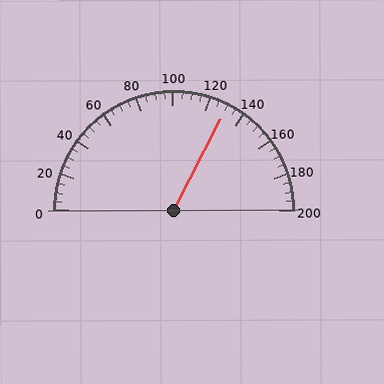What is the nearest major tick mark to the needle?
The nearest major tick mark is 120.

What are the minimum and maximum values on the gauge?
The gauge ranges from 0 to 200.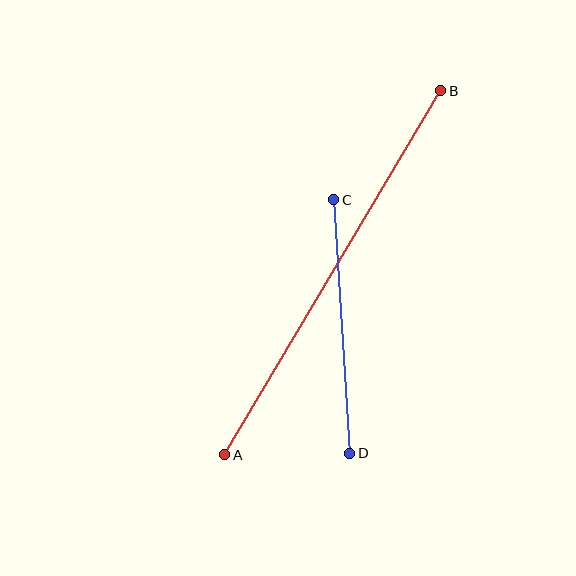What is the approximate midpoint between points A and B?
The midpoint is at approximately (333, 273) pixels.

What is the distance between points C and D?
The distance is approximately 254 pixels.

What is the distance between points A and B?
The distance is approximately 423 pixels.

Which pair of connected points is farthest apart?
Points A and B are farthest apart.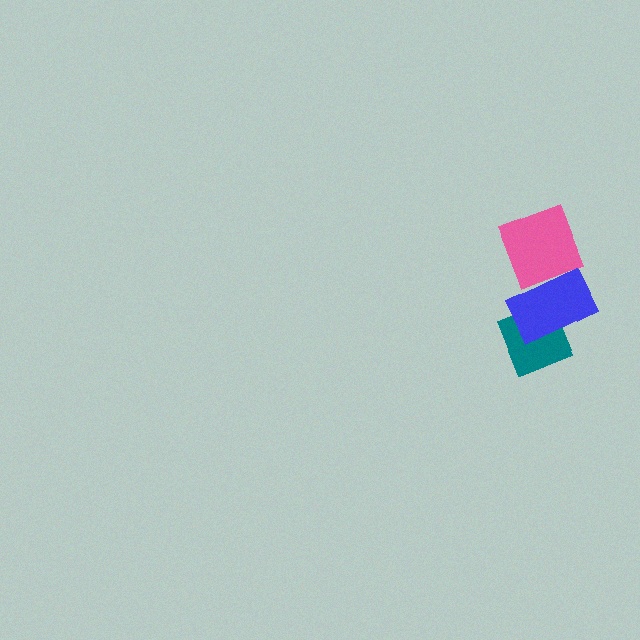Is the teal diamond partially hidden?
Yes, it is partially covered by another shape.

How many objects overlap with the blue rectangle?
2 objects overlap with the blue rectangle.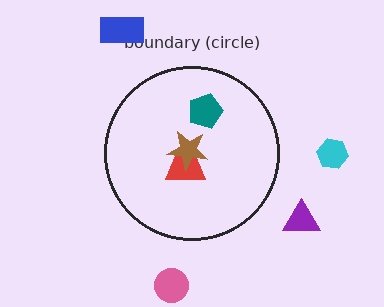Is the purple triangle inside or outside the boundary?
Outside.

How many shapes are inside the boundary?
3 inside, 4 outside.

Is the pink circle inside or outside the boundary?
Outside.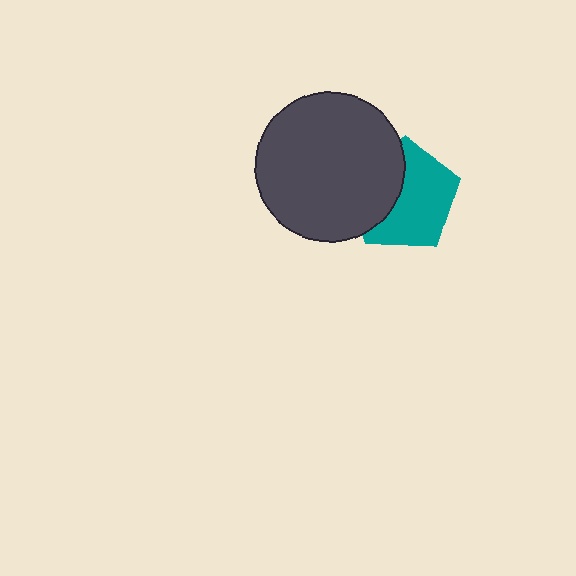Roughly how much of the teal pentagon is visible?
About half of it is visible (roughly 61%).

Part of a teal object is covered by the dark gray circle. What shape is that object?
It is a pentagon.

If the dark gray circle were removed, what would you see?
You would see the complete teal pentagon.